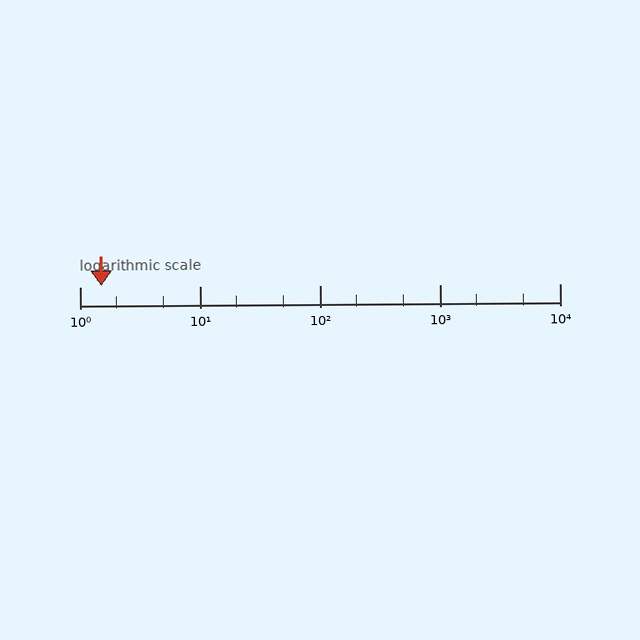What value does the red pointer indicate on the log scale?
The pointer indicates approximately 1.5.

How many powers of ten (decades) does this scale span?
The scale spans 4 decades, from 1 to 10000.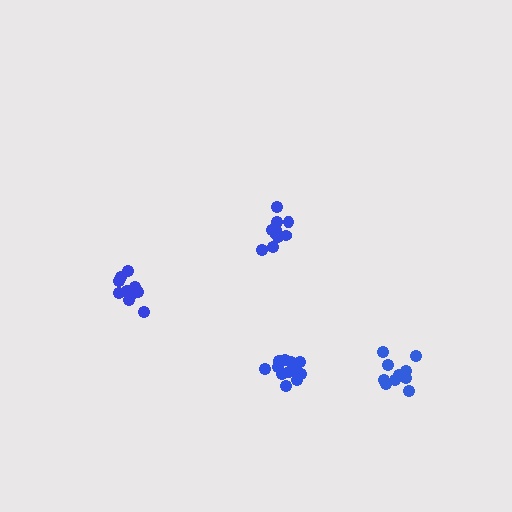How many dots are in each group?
Group 1: 10 dots, Group 2: 11 dots, Group 3: 12 dots, Group 4: 12 dots (45 total).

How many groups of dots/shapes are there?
There are 4 groups.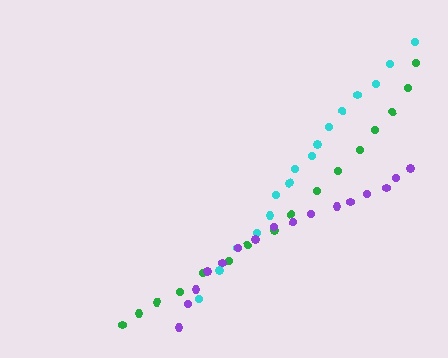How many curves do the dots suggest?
There are 3 distinct paths.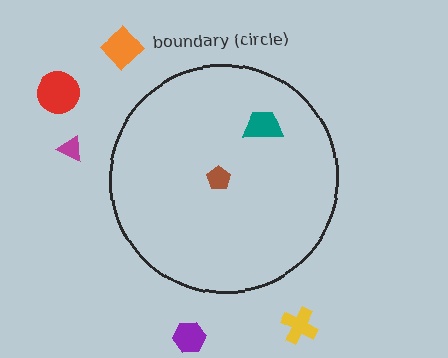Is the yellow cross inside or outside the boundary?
Outside.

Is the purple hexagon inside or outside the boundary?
Outside.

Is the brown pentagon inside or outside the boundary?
Inside.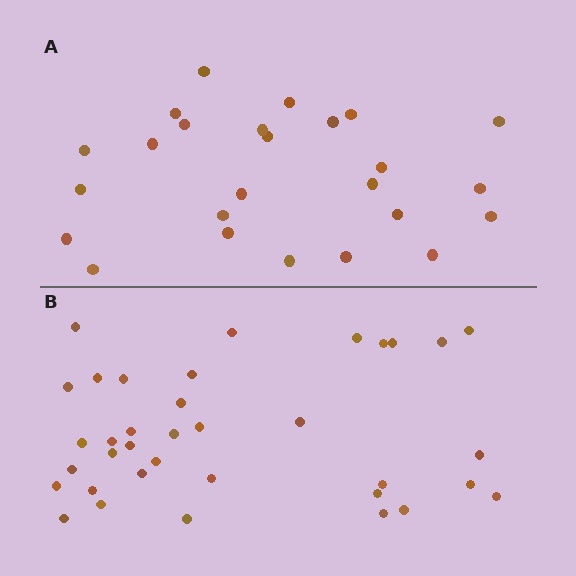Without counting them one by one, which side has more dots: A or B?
Region B (the bottom region) has more dots.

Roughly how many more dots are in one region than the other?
Region B has roughly 12 or so more dots than region A.